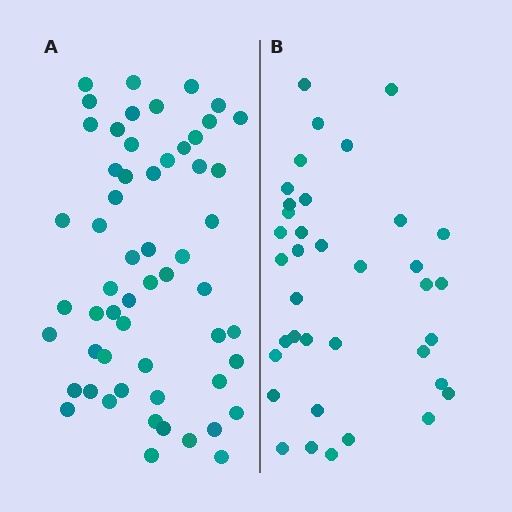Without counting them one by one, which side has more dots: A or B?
Region A (the left region) has more dots.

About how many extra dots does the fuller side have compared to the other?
Region A has approximately 20 more dots than region B.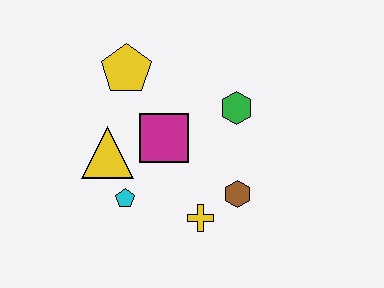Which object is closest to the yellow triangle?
The cyan pentagon is closest to the yellow triangle.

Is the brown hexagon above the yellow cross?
Yes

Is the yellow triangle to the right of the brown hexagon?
No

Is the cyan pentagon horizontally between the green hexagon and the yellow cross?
No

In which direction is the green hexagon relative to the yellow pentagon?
The green hexagon is to the right of the yellow pentagon.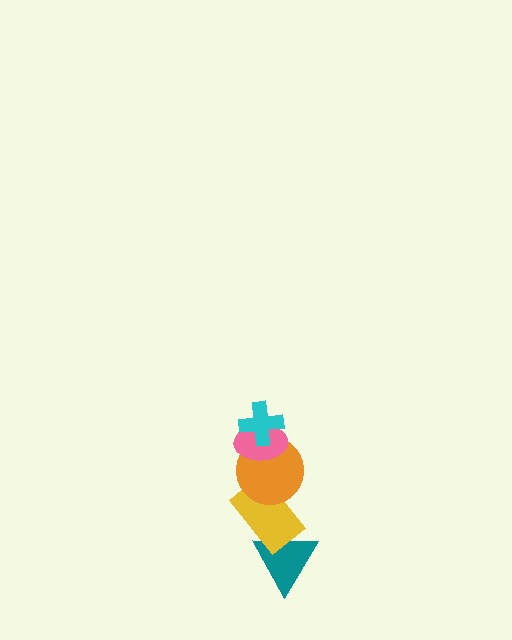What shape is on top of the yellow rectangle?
The orange circle is on top of the yellow rectangle.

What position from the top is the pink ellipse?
The pink ellipse is 2nd from the top.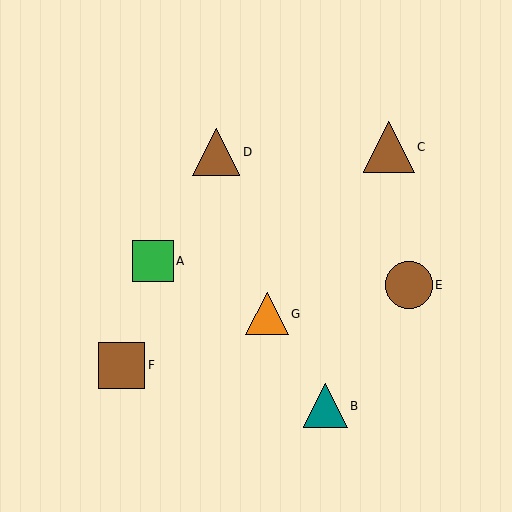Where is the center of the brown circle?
The center of the brown circle is at (409, 285).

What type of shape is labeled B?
Shape B is a teal triangle.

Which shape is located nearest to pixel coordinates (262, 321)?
The orange triangle (labeled G) at (267, 314) is nearest to that location.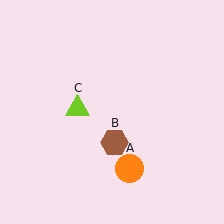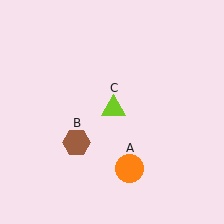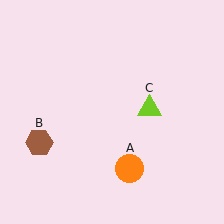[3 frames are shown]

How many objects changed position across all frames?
2 objects changed position: brown hexagon (object B), lime triangle (object C).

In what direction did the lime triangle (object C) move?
The lime triangle (object C) moved right.